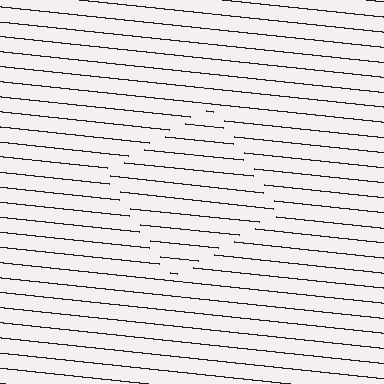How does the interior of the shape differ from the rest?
The interior of the shape contains the same grating, shifted by half a period — the contour is defined by the phase discontinuity where line-ends from the inner and outer gratings abut.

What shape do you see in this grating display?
An illusory square. The interior of the shape contains the same grating, shifted by half a period — the contour is defined by the phase discontinuity where line-ends from the inner and outer gratings abut.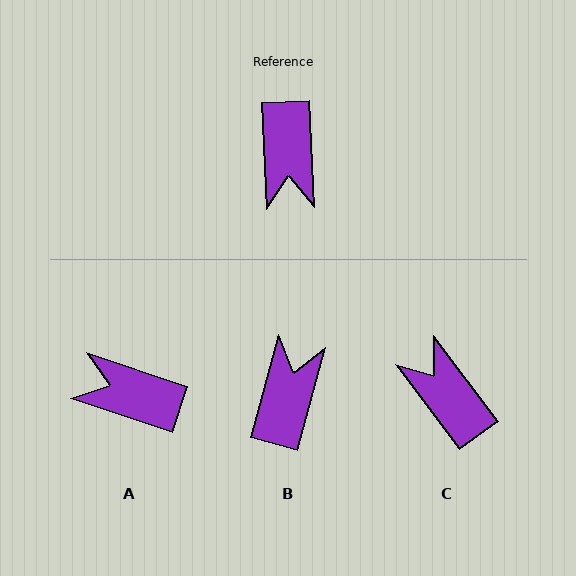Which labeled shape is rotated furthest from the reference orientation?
B, about 162 degrees away.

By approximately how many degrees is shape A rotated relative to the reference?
Approximately 111 degrees clockwise.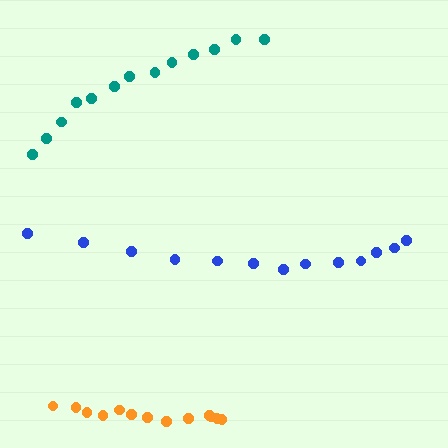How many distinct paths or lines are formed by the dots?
There are 3 distinct paths.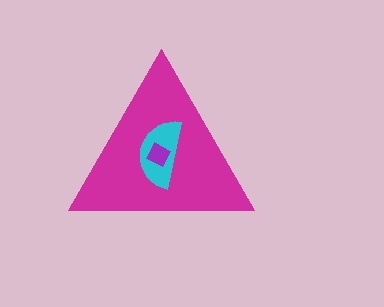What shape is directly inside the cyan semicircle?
The purple diamond.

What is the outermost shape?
The magenta triangle.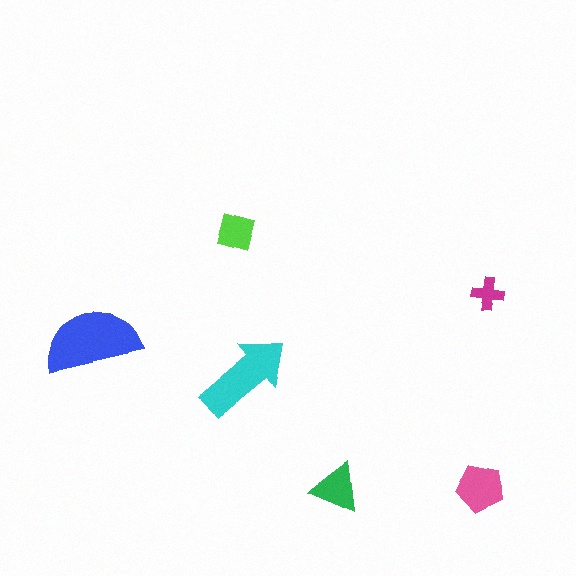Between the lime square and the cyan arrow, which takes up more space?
The cyan arrow.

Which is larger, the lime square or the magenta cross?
The lime square.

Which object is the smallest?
The magenta cross.